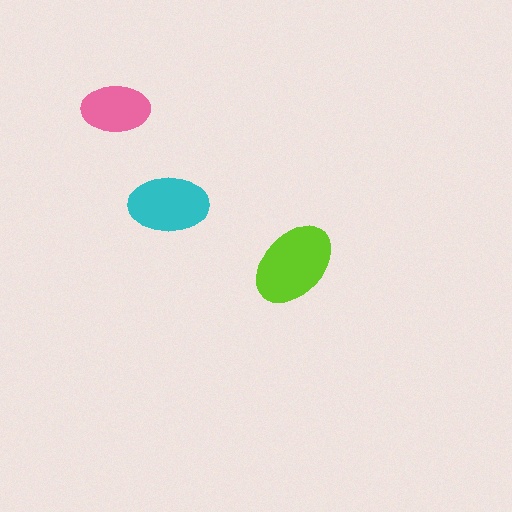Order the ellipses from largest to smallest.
the lime one, the cyan one, the pink one.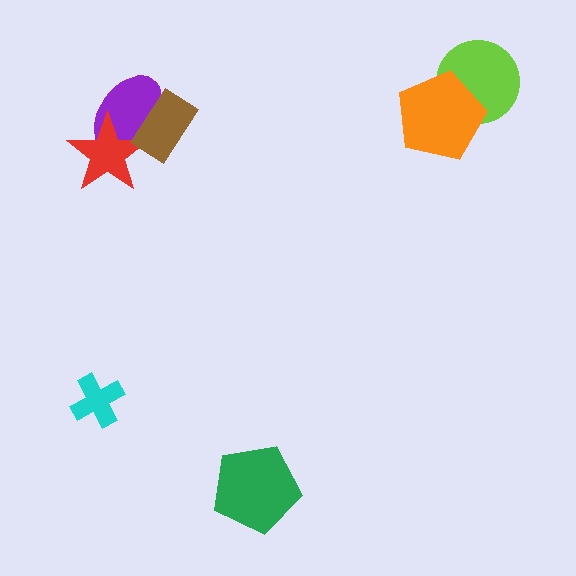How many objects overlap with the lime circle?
1 object overlaps with the lime circle.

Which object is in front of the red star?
The brown rectangle is in front of the red star.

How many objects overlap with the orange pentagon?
1 object overlaps with the orange pentagon.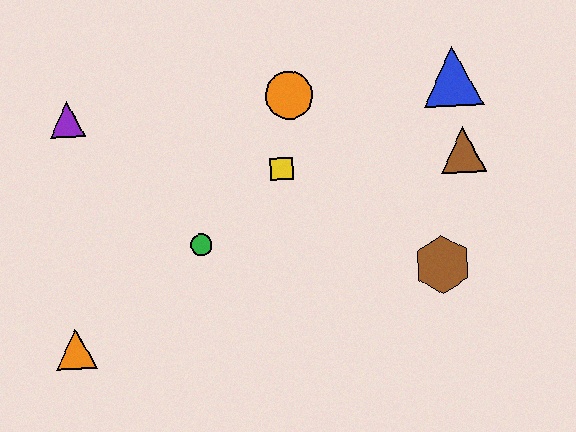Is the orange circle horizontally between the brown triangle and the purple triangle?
Yes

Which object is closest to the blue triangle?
The brown triangle is closest to the blue triangle.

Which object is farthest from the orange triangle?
The blue triangle is farthest from the orange triangle.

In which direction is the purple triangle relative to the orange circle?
The purple triangle is to the left of the orange circle.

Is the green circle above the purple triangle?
No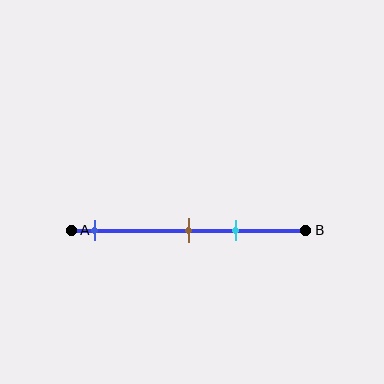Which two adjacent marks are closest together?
The brown and cyan marks are the closest adjacent pair.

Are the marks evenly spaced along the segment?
No, the marks are not evenly spaced.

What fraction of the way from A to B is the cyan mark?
The cyan mark is approximately 70% (0.7) of the way from A to B.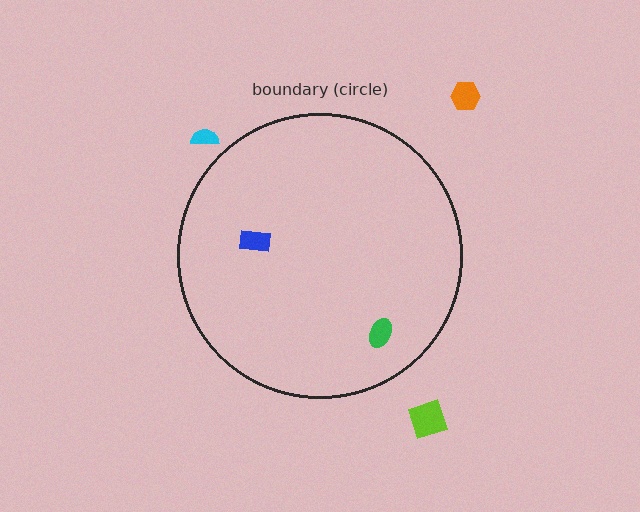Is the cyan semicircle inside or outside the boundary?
Outside.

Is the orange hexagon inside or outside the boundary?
Outside.